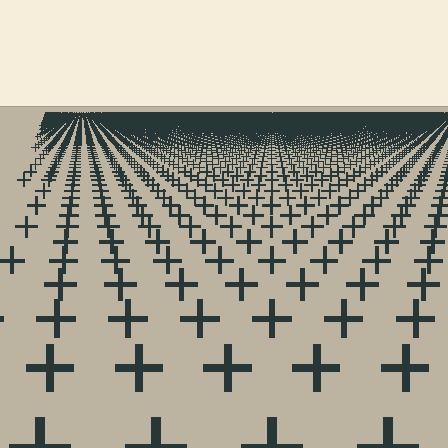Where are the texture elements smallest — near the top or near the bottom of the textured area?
Near the top.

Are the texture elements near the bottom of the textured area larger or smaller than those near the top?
Larger. Near the bottom, elements are closer to the viewer and appear at a bigger on-screen size.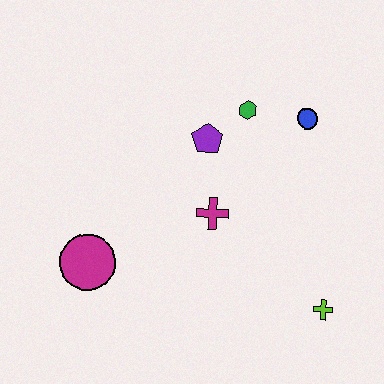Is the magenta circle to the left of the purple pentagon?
Yes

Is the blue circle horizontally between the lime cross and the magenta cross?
Yes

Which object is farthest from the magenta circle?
The blue circle is farthest from the magenta circle.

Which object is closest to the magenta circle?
The magenta cross is closest to the magenta circle.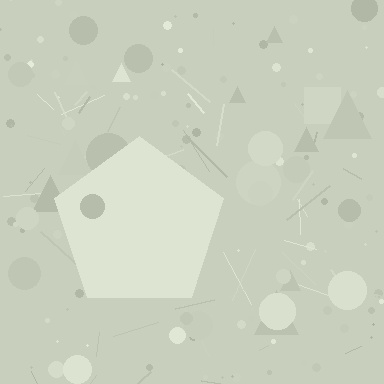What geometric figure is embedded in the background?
A pentagon is embedded in the background.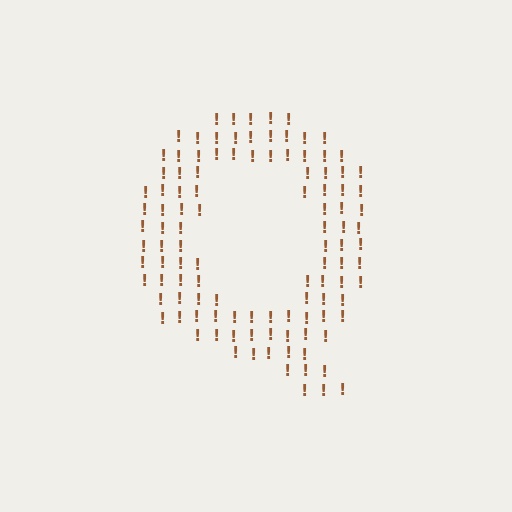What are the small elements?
The small elements are exclamation marks.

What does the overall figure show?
The overall figure shows the letter Q.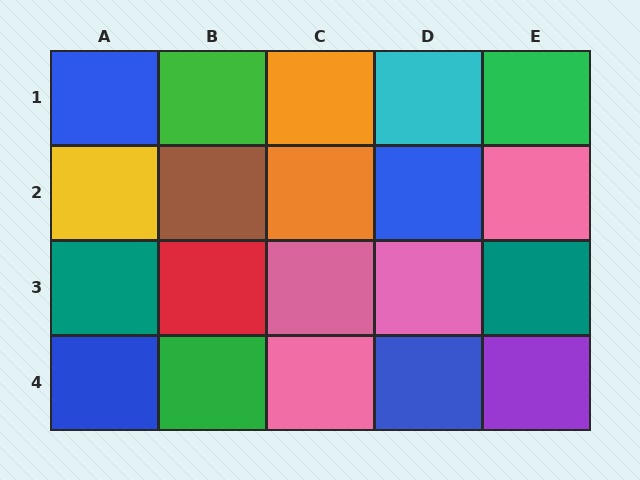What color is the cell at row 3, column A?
Teal.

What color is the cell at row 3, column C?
Pink.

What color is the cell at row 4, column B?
Green.